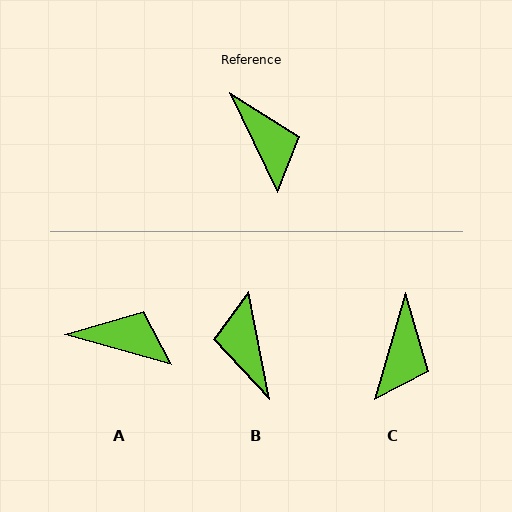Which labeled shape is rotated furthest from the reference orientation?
B, about 165 degrees away.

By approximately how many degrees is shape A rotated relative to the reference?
Approximately 49 degrees counter-clockwise.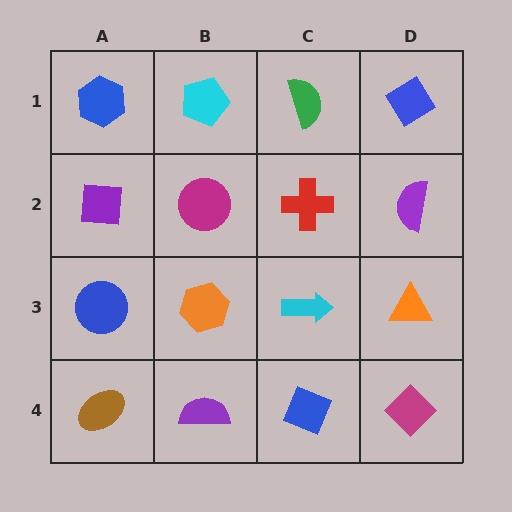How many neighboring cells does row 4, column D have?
2.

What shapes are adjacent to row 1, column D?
A purple semicircle (row 2, column D), a green semicircle (row 1, column C).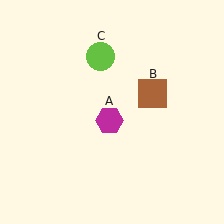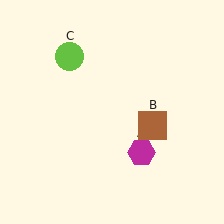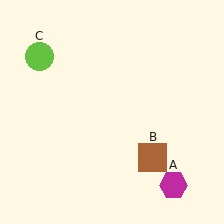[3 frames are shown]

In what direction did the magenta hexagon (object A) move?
The magenta hexagon (object A) moved down and to the right.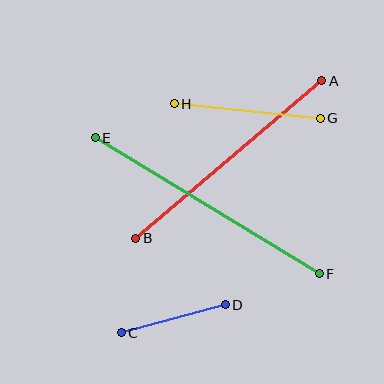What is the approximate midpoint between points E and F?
The midpoint is at approximately (207, 206) pixels.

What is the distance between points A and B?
The distance is approximately 244 pixels.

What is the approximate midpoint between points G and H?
The midpoint is at approximately (247, 111) pixels.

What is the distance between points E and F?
The distance is approximately 262 pixels.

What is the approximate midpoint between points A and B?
The midpoint is at approximately (229, 159) pixels.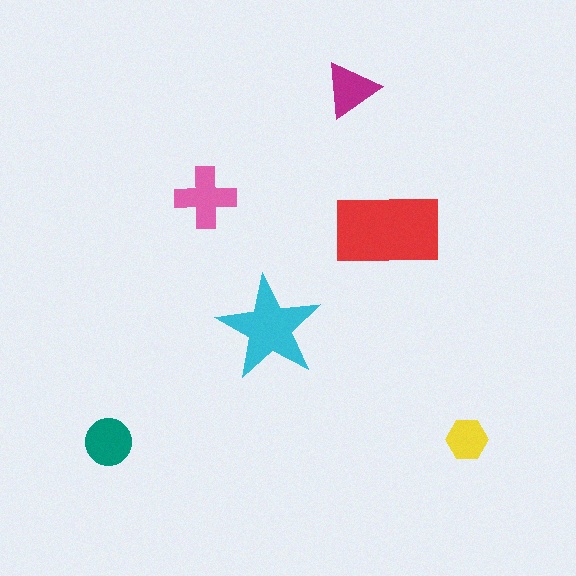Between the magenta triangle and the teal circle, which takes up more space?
The teal circle.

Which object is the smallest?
The yellow hexagon.